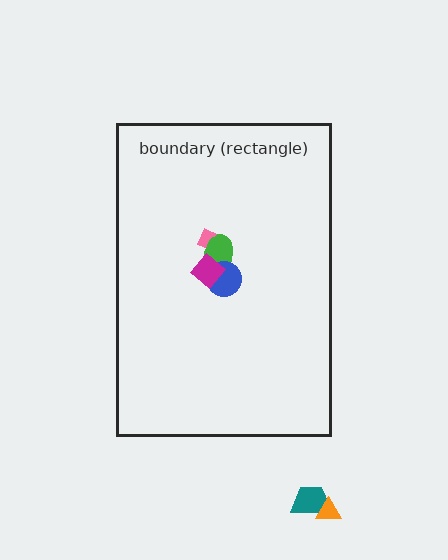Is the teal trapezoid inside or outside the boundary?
Outside.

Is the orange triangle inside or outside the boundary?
Outside.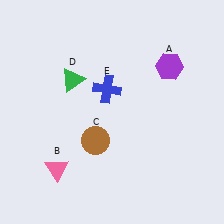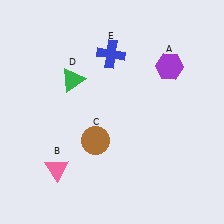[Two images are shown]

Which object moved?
The blue cross (E) moved up.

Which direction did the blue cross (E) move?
The blue cross (E) moved up.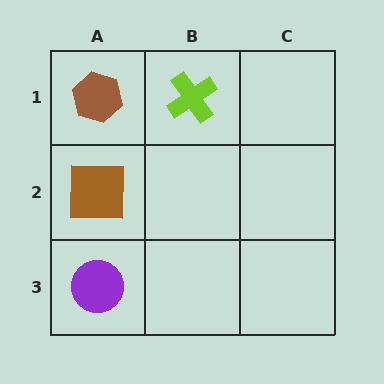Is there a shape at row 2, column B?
No, that cell is empty.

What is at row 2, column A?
A brown square.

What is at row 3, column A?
A purple circle.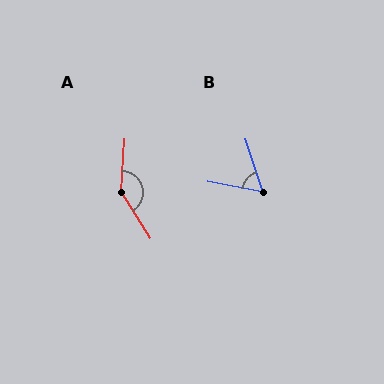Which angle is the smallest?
B, at approximately 62 degrees.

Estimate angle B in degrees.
Approximately 62 degrees.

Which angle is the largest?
A, at approximately 144 degrees.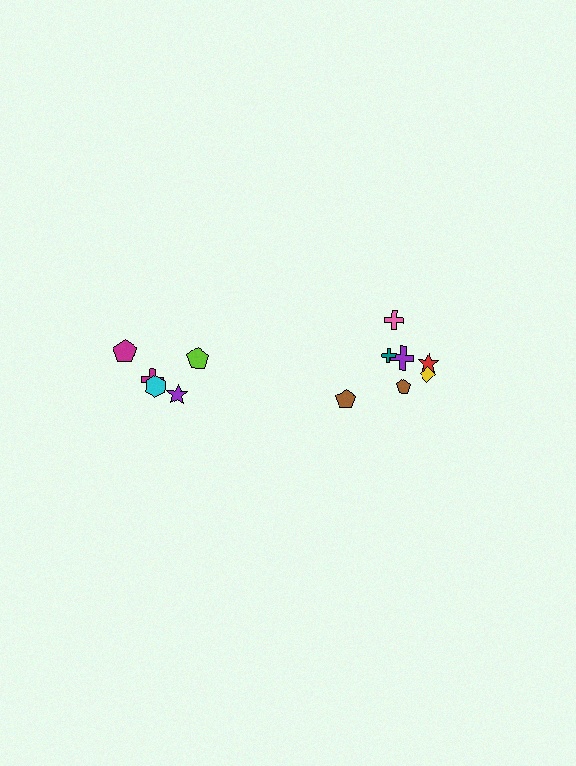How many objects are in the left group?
There are 5 objects.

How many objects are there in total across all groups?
There are 12 objects.